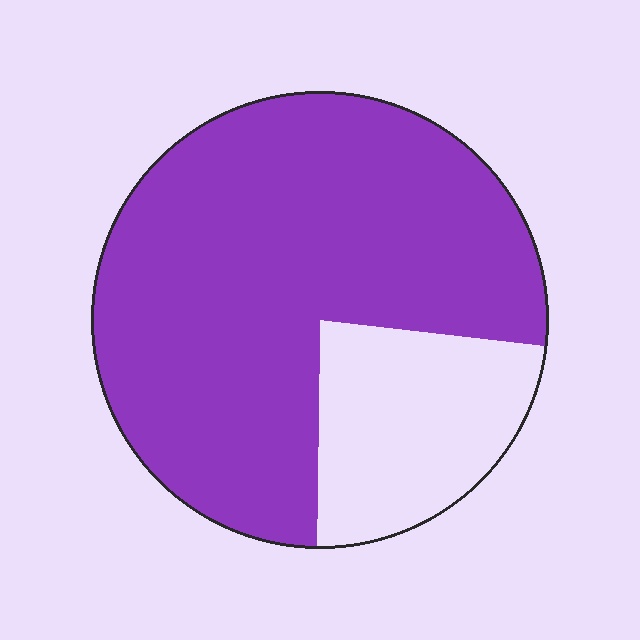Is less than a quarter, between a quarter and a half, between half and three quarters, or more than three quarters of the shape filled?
More than three quarters.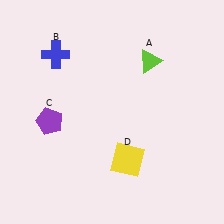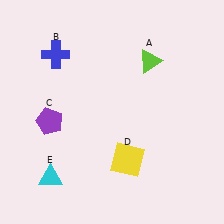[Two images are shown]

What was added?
A cyan triangle (E) was added in Image 2.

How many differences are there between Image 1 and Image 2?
There is 1 difference between the two images.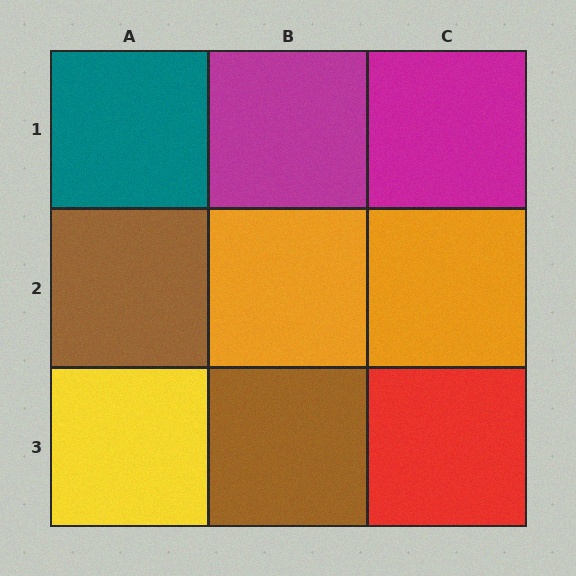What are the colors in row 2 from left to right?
Brown, orange, orange.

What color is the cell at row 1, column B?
Magenta.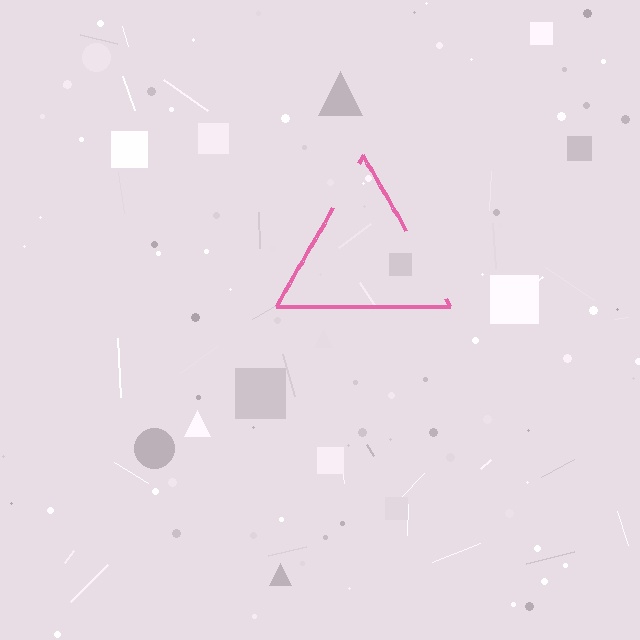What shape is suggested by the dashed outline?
The dashed outline suggests a triangle.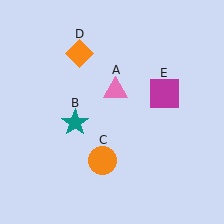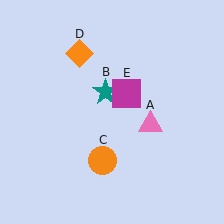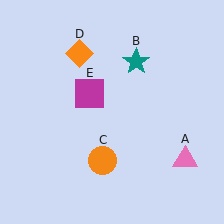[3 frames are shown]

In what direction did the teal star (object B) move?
The teal star (object B) moved up and to the right.